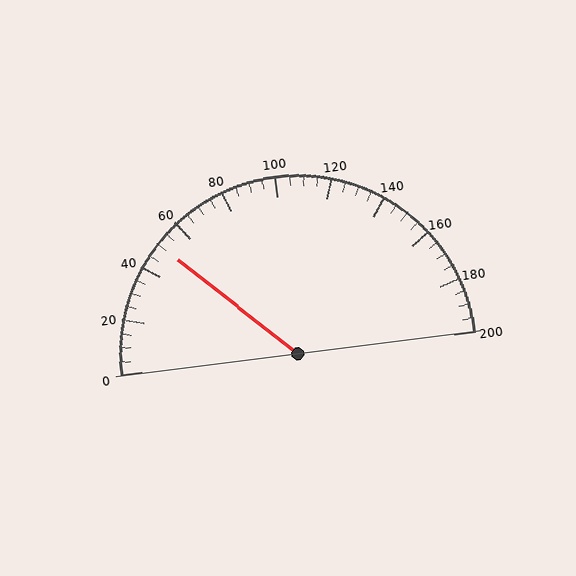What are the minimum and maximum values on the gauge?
The gauge ranges from 0 to 200.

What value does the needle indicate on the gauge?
The needle indicates approximately 50.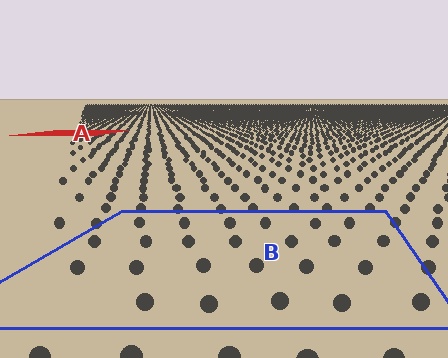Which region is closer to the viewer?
Region B is closer. The texture elements there are larger and more spread out.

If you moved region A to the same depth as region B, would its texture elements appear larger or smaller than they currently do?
They would appear larger. At a closer depth, the same texture elements are projected at a bigger on-screen size.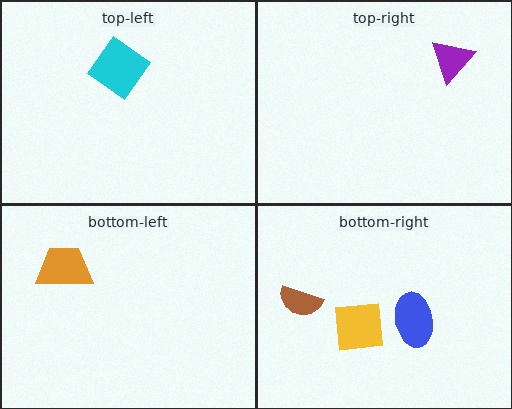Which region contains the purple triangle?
The top-right region.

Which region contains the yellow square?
The bottom-right region.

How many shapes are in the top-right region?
1.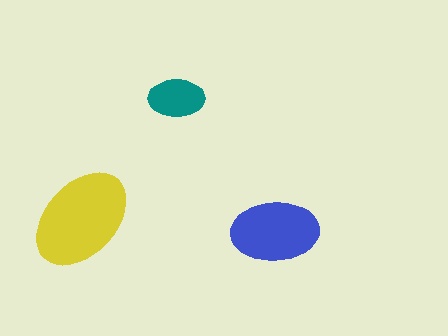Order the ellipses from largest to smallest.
the yellow one, the blue one, the teal one.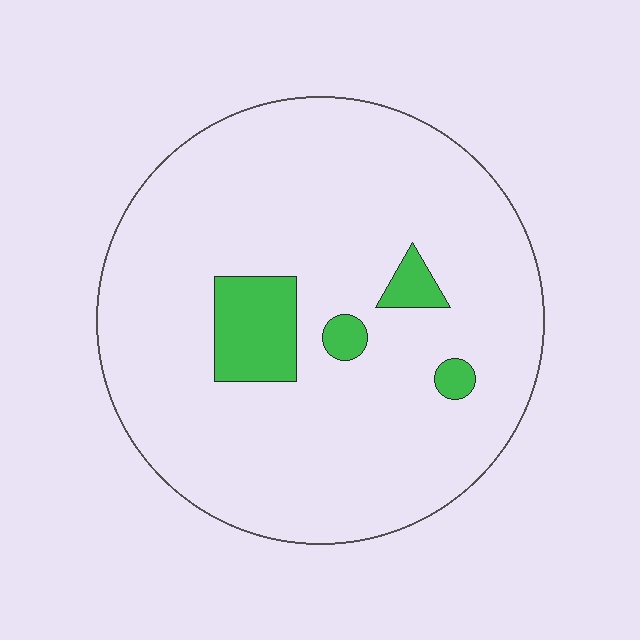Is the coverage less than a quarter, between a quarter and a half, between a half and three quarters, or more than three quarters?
Less than a quarter.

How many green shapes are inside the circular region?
4.